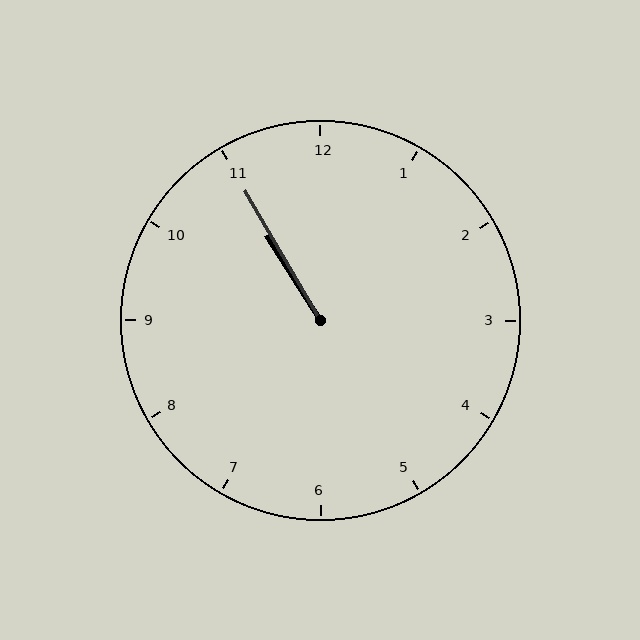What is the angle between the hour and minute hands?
Approximately 2 degrees.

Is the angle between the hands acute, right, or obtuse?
It is acute.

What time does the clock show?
10:55.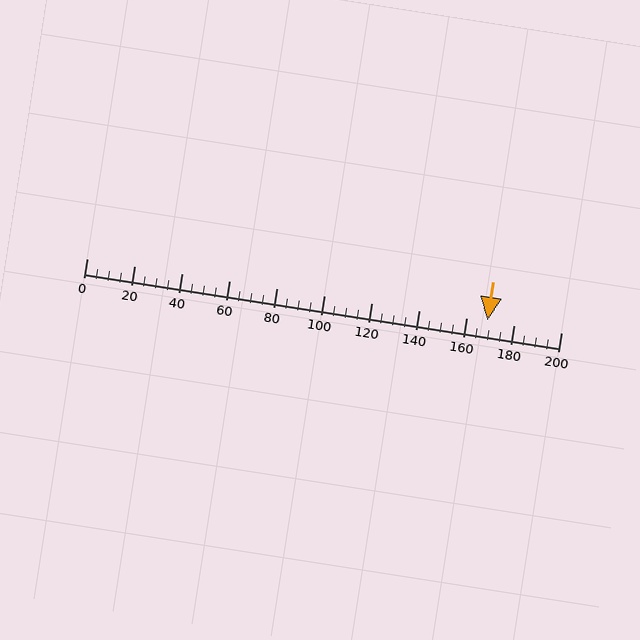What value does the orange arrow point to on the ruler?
The orange arrow points to approximately 169.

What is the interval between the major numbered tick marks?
The major tick marks are spaced 20 units apart.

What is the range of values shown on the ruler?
The ruler shows values from 0 to 200.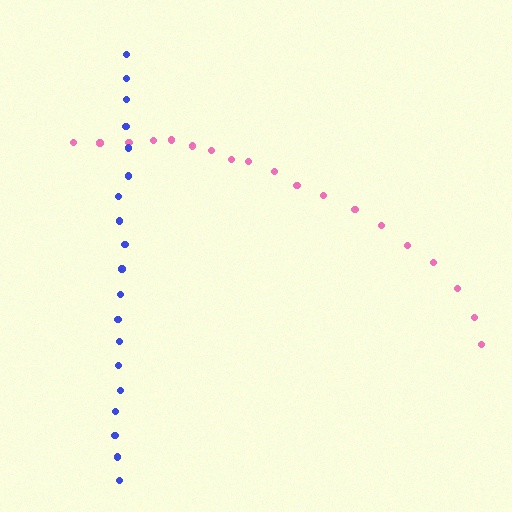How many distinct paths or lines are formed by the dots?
There are 2 distinct paths.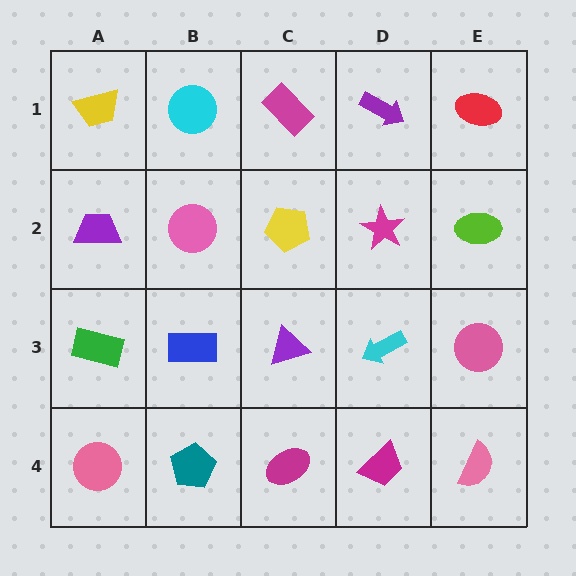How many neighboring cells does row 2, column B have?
4.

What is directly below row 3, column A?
A pink circle.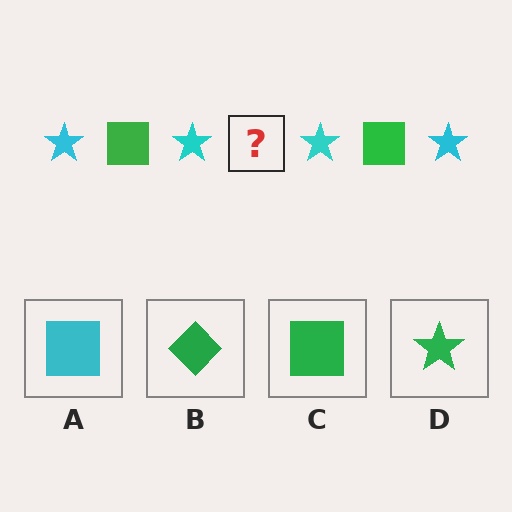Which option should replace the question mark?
Option C.